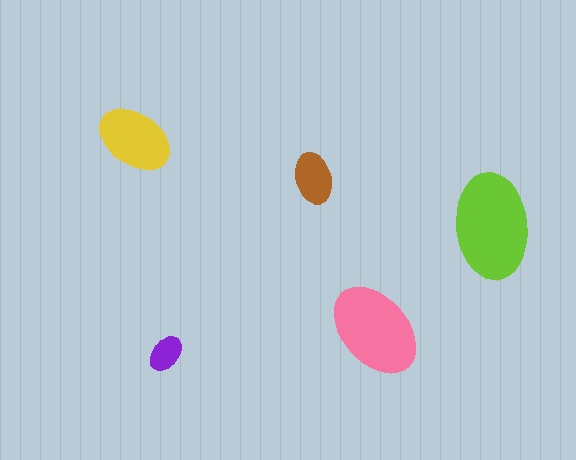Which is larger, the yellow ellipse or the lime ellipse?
The lime one.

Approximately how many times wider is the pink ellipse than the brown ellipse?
About 2 times wider.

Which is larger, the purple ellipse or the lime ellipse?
The lime one.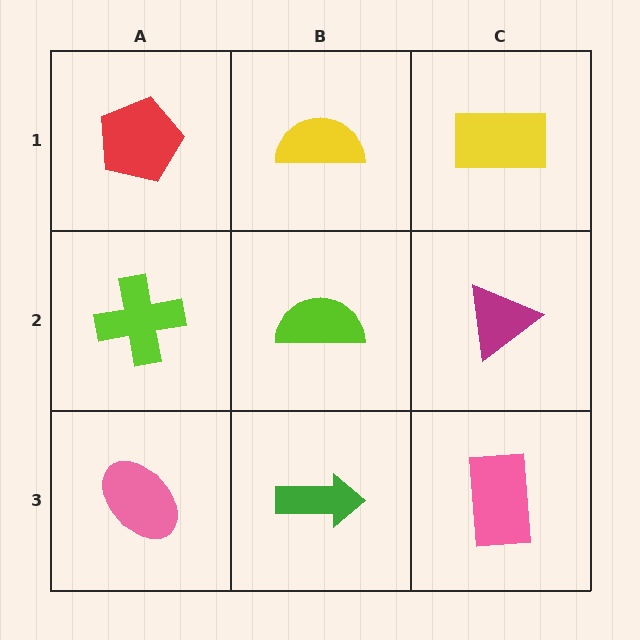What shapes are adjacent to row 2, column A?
A red pentagon (row 1, column A), a pink ellipse (row 3, column A), a lime semicircle (row 2, column B).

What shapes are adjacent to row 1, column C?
A magenta triangle (row 2, column C), a yellow semicircle (row 1, column B).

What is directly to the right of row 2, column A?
A lime semicircle.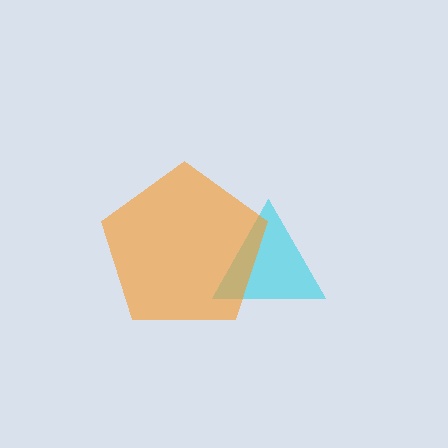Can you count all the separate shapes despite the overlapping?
Yes, there are 2 separate shapes.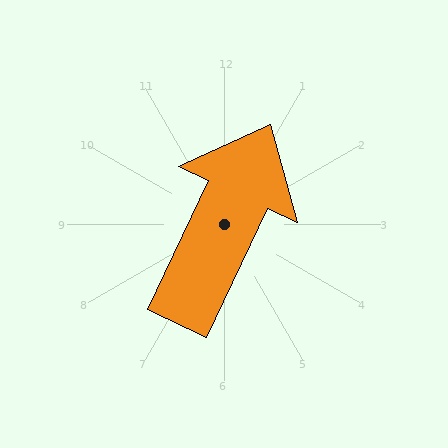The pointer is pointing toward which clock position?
Roughly 1 o'clock.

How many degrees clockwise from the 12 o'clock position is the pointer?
Approximately 25 degrees.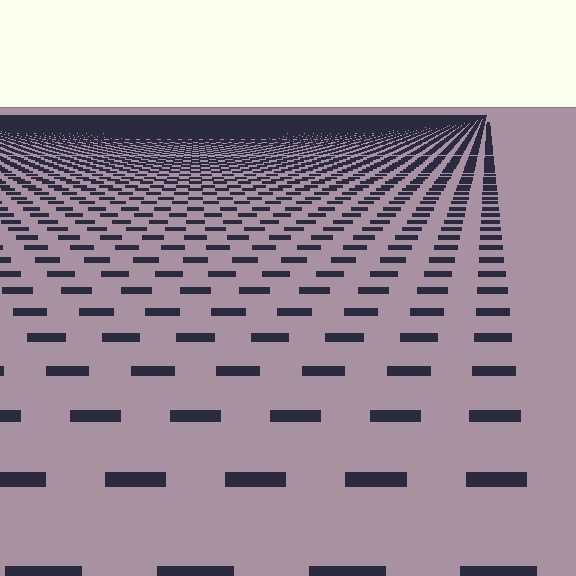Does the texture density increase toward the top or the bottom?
Density increases toward the top.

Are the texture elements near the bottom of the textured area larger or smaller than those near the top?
Larger. Near the bottom, elements are closer to the viewer and appear at a bigger on-screen size.